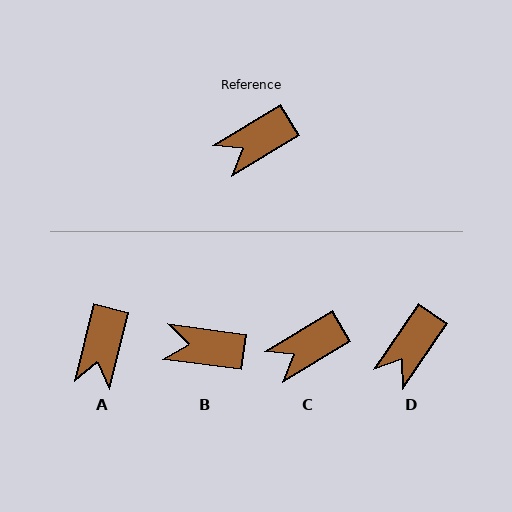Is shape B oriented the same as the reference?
No, it is off by about 38 degrees.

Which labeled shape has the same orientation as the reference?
C.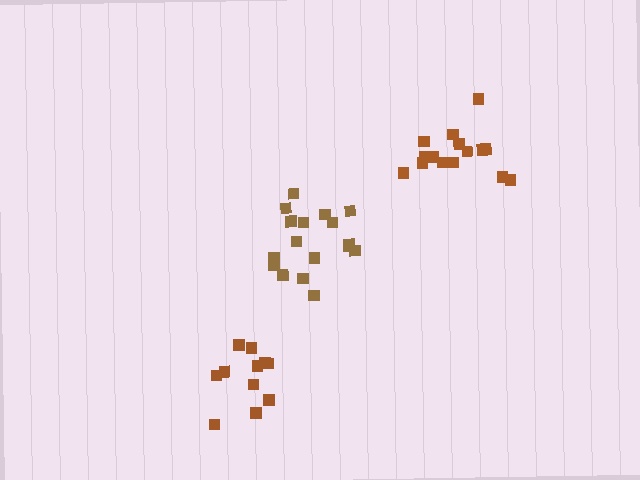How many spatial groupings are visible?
There are 3 spatial groupings.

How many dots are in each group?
Group 1: 17 dots, Group 2: 11 dots, Group 3: 15 dots (43 total).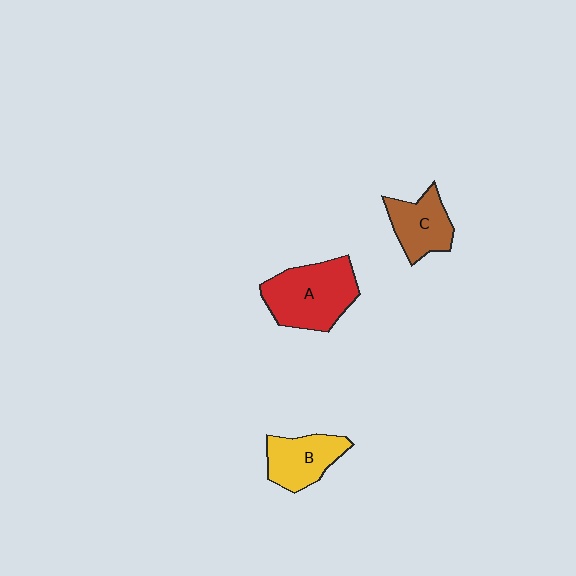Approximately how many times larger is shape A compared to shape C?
Approximately 1.6 times.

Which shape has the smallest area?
Shape C (brown).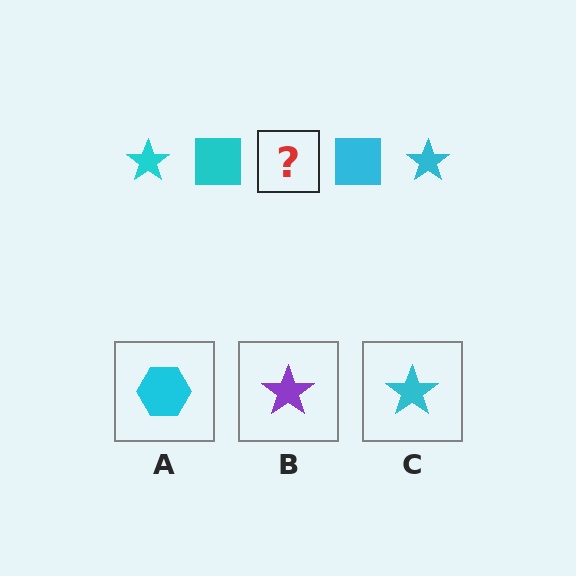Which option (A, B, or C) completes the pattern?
C.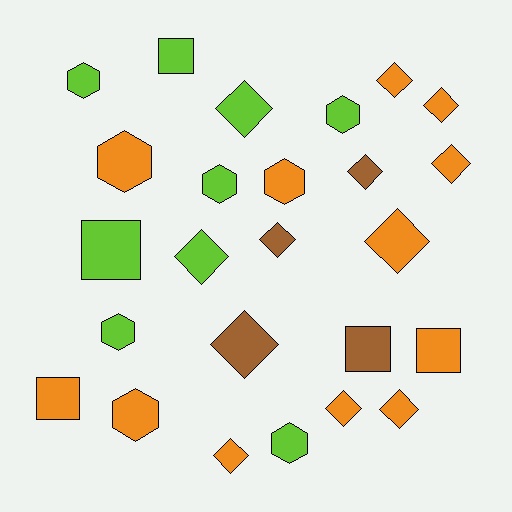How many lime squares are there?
There are 2 lime squares.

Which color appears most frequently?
Orange, with 12 objects.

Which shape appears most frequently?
Diamond, with 12 objects.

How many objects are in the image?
There are 25 objects.